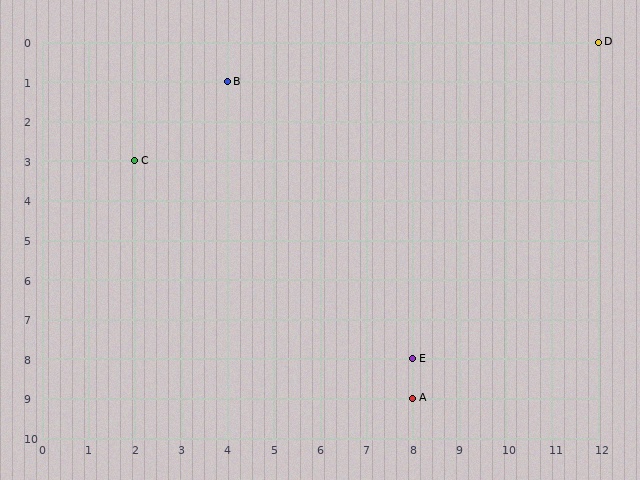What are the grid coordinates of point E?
Point E is at grid coordinates (8, 8).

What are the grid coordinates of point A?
Point A is at grid coordinates (8, 9).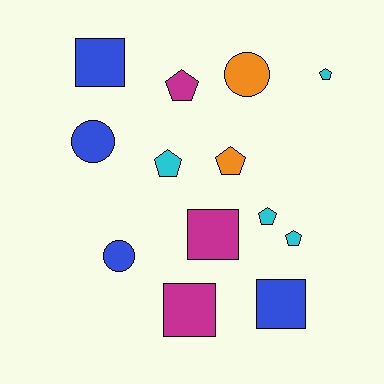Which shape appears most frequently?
Pentagon, with 6 objects.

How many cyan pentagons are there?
There are 4 cyan pentagons.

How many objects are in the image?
There are 13 objects.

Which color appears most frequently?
Blue, with 4 objects.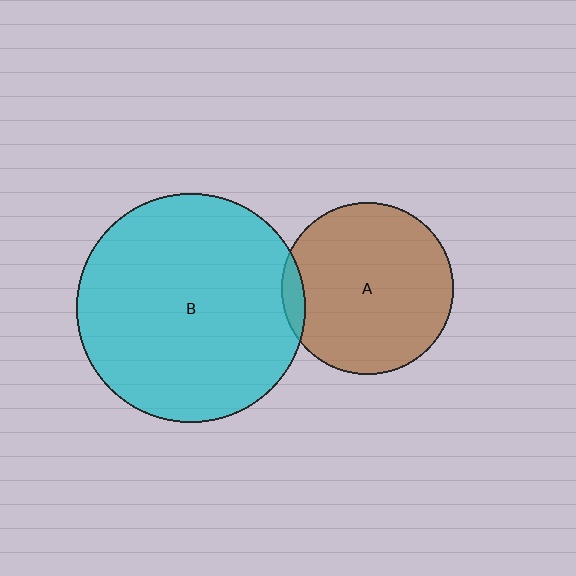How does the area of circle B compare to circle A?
Approximately 1.8 times.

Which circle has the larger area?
Circle B (cyan).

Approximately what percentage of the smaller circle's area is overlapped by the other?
Approximately 5%.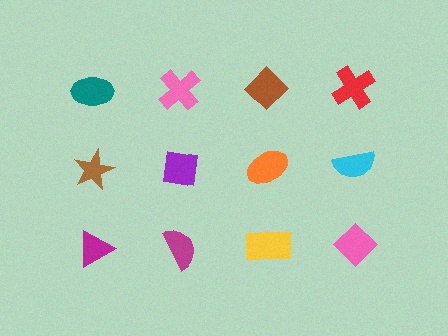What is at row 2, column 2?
A purple square.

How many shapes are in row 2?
4 shapes.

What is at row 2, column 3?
An orange ellipse.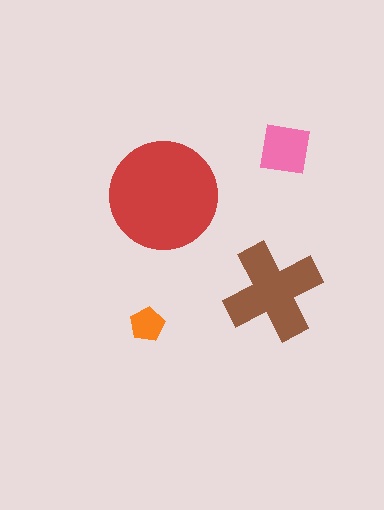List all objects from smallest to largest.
The orange pentagon, the pink square, the brown cross, the red circle.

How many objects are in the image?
There are 4 objects in the image.